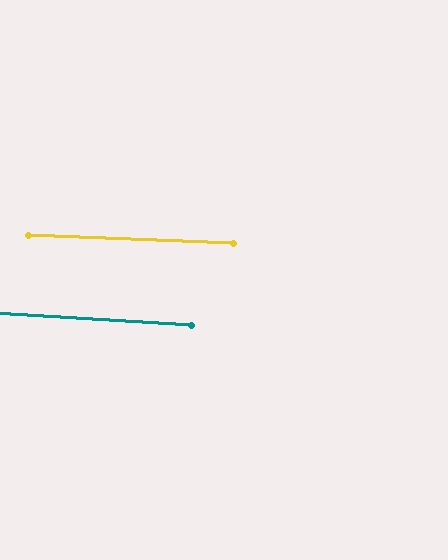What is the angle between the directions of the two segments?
Approximately 1 degree.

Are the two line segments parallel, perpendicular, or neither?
Parallel — their directions differ by only 1.3°.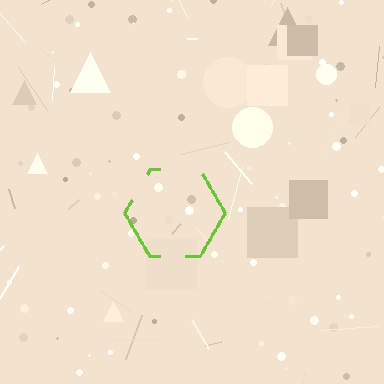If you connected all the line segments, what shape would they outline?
They would outline a hexagon.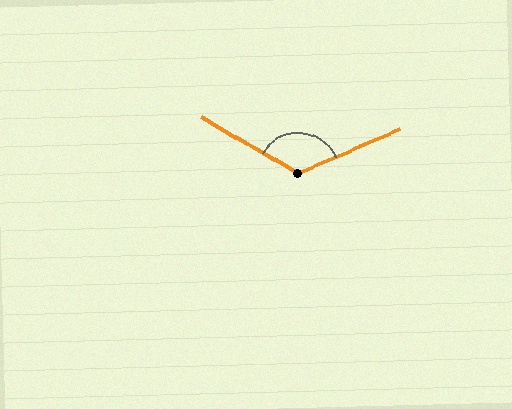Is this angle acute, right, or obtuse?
It is obtuse.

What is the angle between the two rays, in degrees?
Approximately 126 degrees.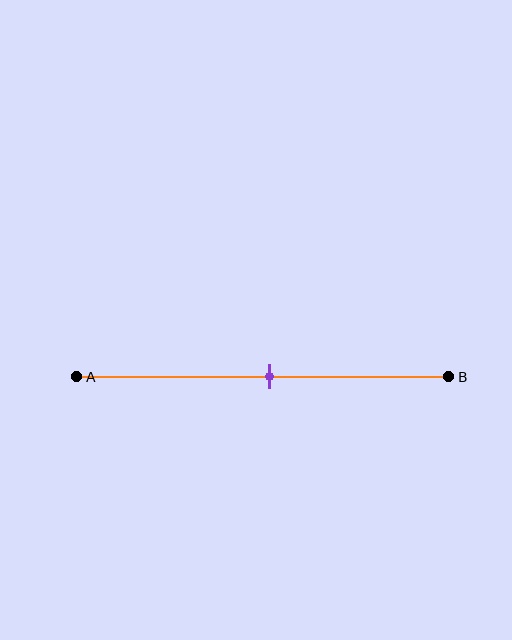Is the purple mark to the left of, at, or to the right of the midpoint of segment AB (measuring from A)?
The purple mark is approximately at the midpoint of segment AB.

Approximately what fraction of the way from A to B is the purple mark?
The purple mark is approximately 50% of the way from A to B.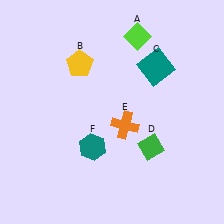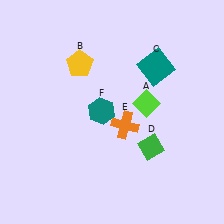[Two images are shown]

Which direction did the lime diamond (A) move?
The lime diamond (A) moved down.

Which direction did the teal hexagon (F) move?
The teal hexagon (F) moved up.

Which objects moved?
The objects that moved are: the lime diamond (A), the teal hexagon (F).